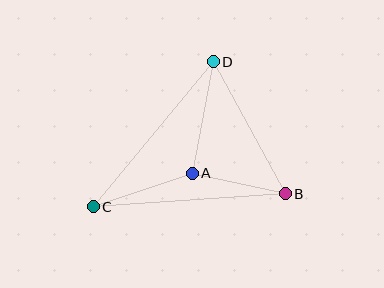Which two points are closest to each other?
Points A and B are closest to each other.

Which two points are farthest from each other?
Points B and C are farthest from each other.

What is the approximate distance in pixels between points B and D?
The distance between B and D is approximately 150 pixels.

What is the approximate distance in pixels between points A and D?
The distance between A and D is approximately 113 pixels.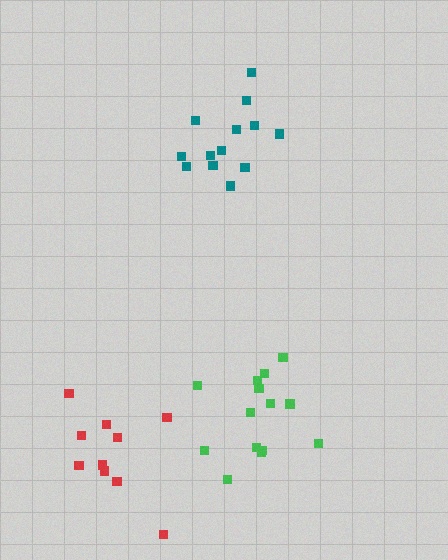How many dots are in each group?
Group 1: 10 dots, Group 2: 13 dots, Group 3: 14 dots (37 total).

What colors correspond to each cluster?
The clusters are colored: red, teal, green.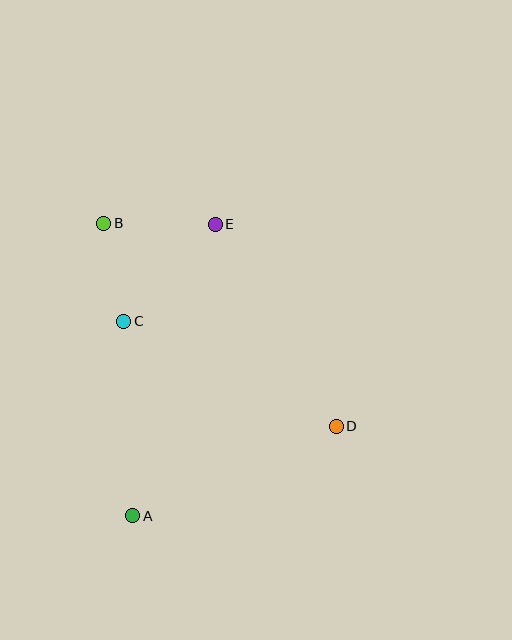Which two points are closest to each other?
Points B and C are closest to each other.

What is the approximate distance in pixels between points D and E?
The distance between D and E is approximately 235 pixels.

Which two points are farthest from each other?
Points B and D are farthest from each other.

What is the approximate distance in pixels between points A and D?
The distance between A and D is approximately 222 pixels.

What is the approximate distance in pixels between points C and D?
The distance between C and D is approximately 237 pixels.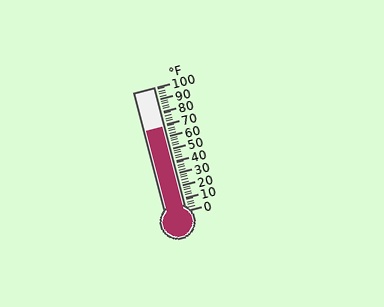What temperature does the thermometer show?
The thermometer shows approximately 68°F.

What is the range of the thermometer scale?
The thermometer scale ranges from 0°F to 100°F.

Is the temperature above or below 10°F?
The temperature is above 10°F.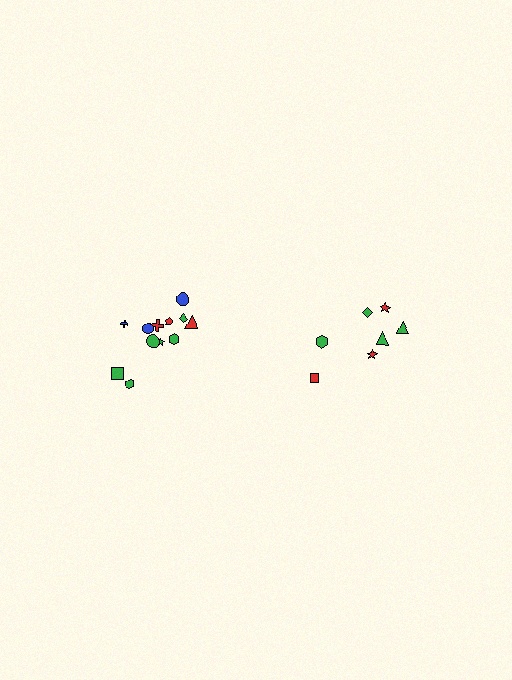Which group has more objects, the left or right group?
The left group.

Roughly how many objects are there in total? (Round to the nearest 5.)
Roughly 20 objects in total.